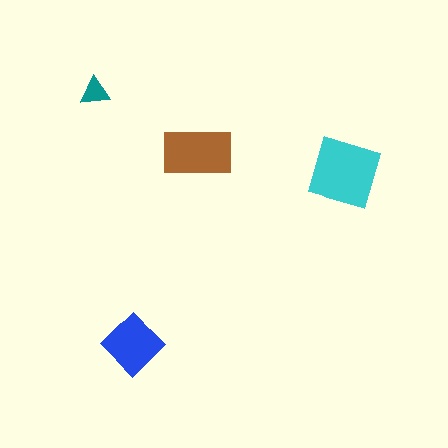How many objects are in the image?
There are 4 objects in the image.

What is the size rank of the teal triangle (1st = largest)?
4th.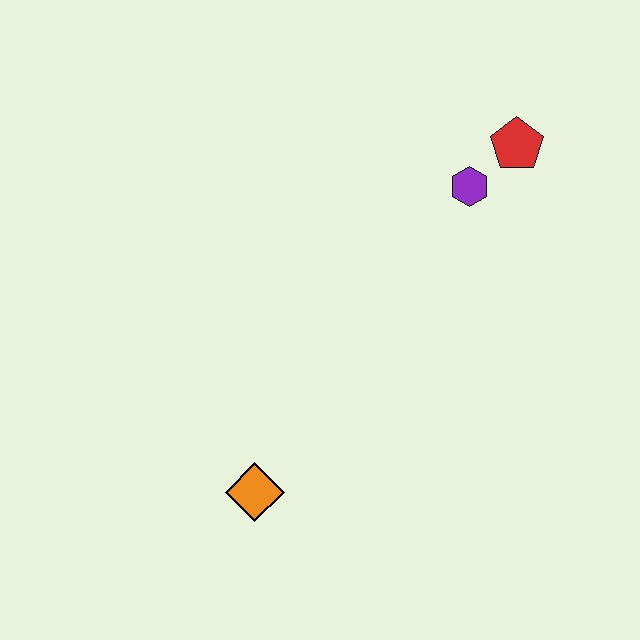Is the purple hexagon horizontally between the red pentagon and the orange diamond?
Yes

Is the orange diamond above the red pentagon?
No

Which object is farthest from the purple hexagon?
The orange diamond is farthest from the purple hexagon.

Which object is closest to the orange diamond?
The purple hexagon is closest to the orange diamond.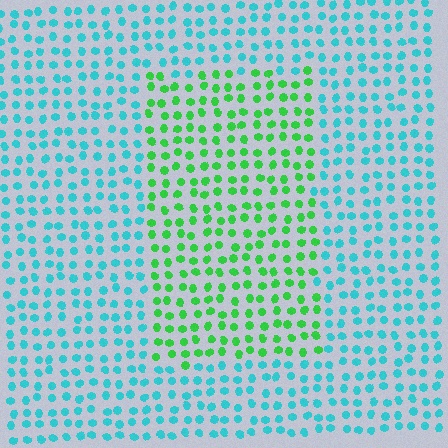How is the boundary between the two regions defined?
The boundary is defined purely by a slight shift in hue (about 56 degrees). Spacing, size, and orientation are identical on both sides.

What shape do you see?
I see a rectangle.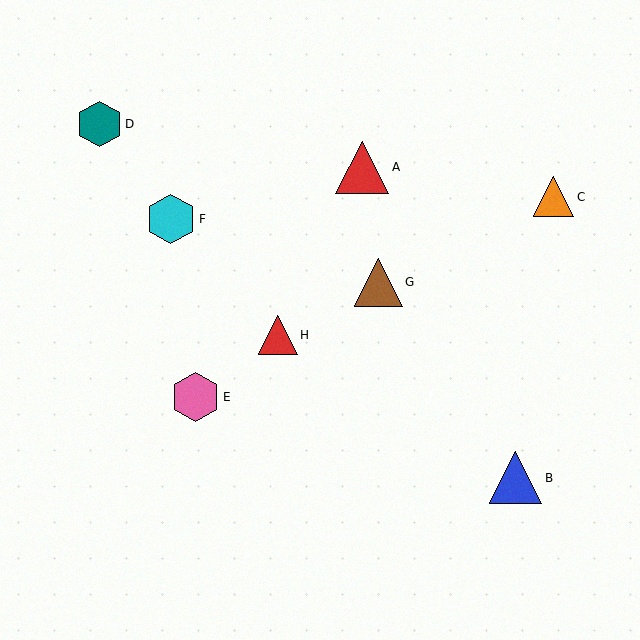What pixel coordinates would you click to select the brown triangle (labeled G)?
Click at (378, 282) to select the brown triangle G.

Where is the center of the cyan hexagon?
The center of the cyan hexagon is at (171, 219).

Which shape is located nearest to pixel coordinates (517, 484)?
The blue triangle (labeled B) at (516, 478) is nearest to that location.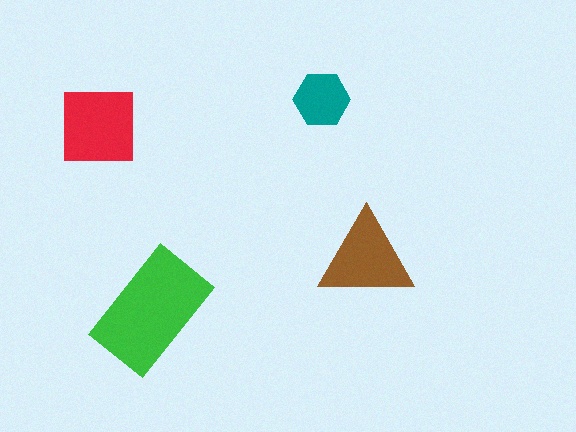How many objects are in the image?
There are 4 objects in the image.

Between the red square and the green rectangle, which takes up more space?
The green rectangle.